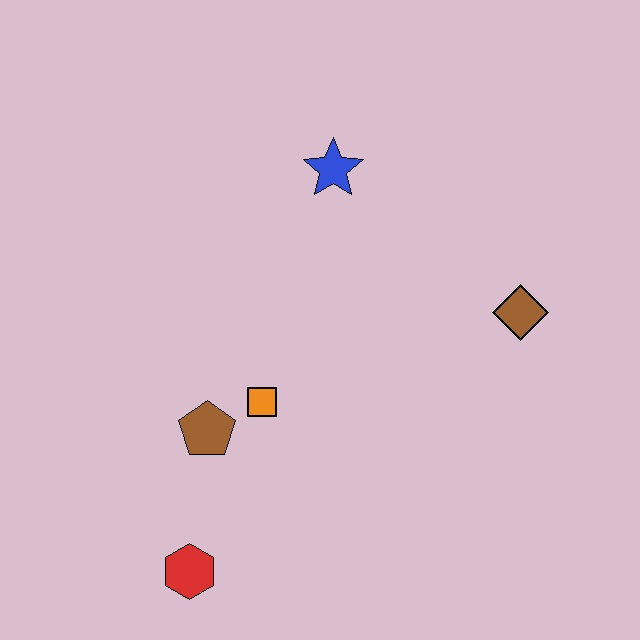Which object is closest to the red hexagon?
The brown pentagon is closest to the red hexagon.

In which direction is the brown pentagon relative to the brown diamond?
The brown pentagon is to the left of the brown diamond.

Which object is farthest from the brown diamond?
The red hexagon is farthest from the brown diamond.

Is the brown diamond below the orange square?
No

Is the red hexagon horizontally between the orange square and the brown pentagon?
No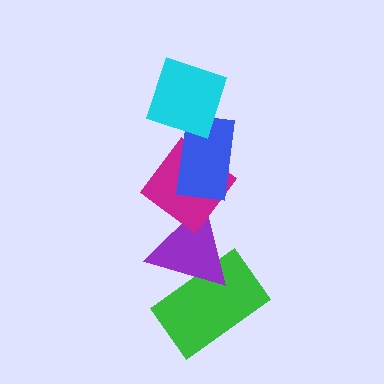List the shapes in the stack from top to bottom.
From top to bottom: the cyan diamond, the blue rectangle, the magenta diamond, the purple triangle, the green rectangle.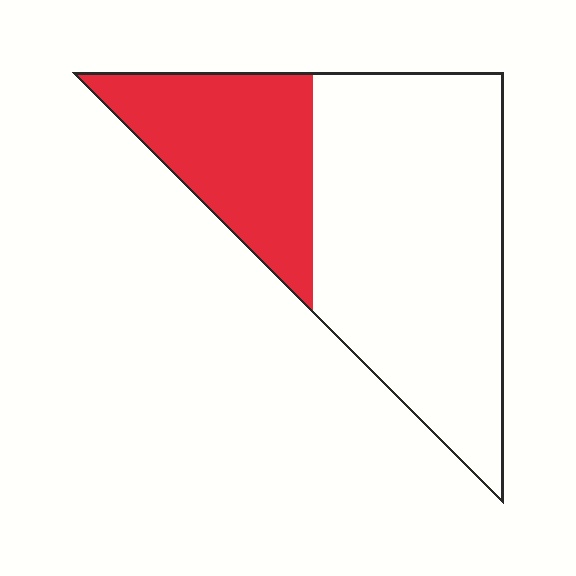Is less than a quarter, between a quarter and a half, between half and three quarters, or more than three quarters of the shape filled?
Between a quarter and a half.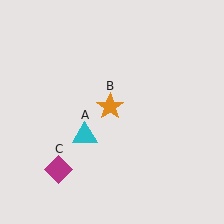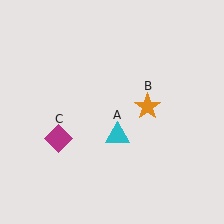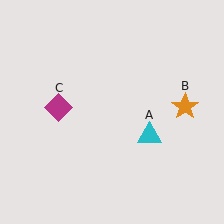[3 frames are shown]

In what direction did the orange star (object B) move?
The orange star (object B) moved right.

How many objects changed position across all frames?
3 objects changed position: cyan triangle (object A), orange star (object B), magenta diamond (object C).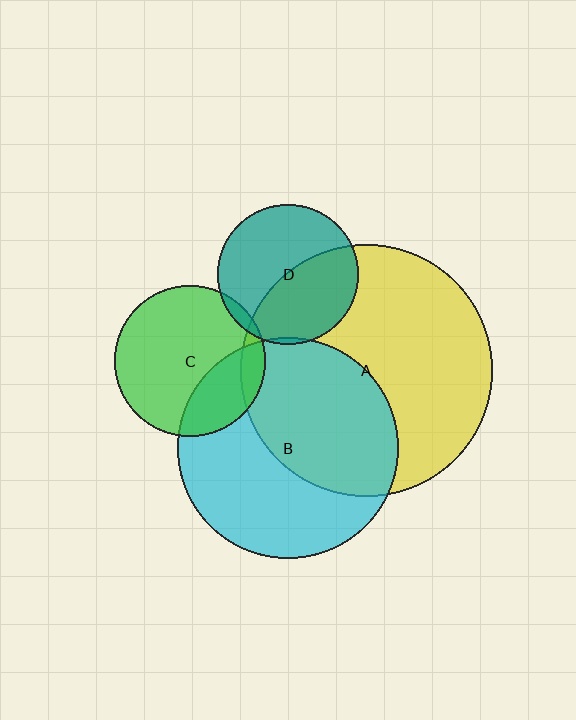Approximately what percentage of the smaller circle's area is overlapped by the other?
Approximately 5%.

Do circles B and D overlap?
Yes.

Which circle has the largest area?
Circle A (yellow).